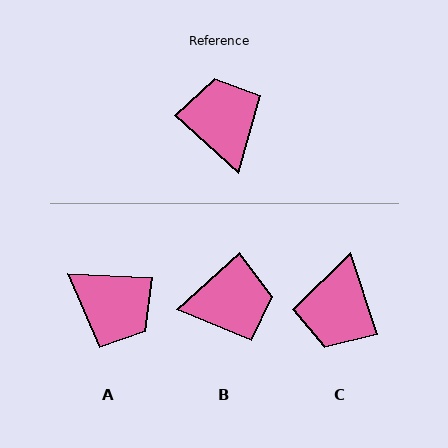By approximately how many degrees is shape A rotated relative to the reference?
Approximately 141 degrees clockwise.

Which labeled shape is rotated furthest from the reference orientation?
C, about 150 degrees away.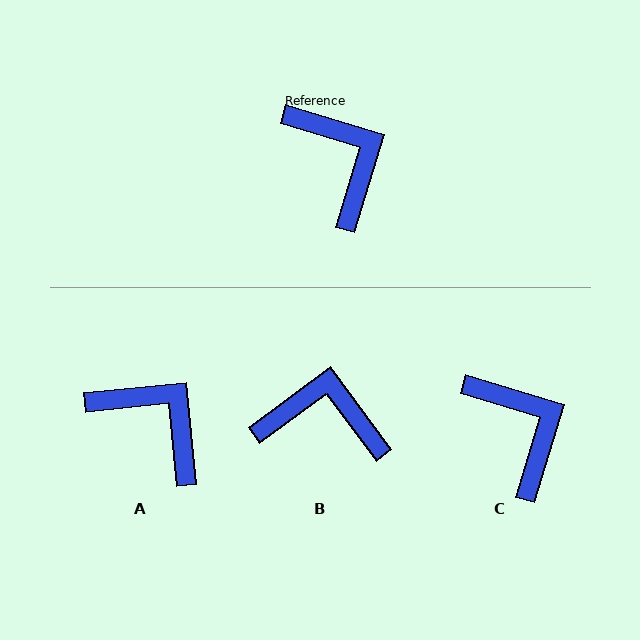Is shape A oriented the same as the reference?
No, it is off by about 23 degrees.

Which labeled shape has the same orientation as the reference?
C.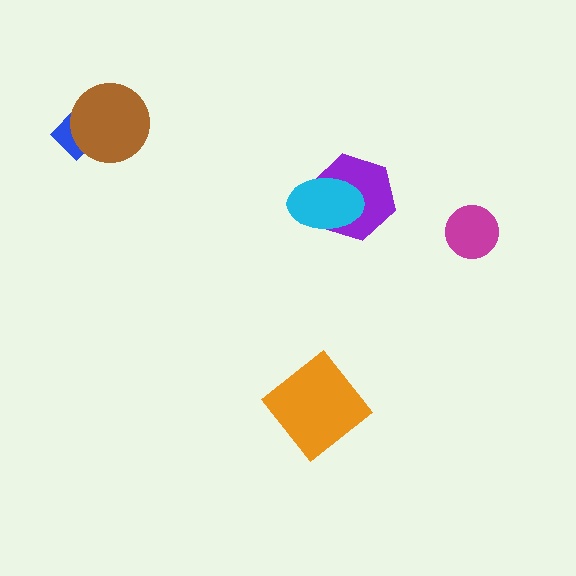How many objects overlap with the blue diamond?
1 object overlaps with the blue diamond.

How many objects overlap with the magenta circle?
0 objects overlap with the magenta circle.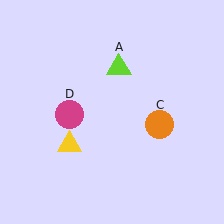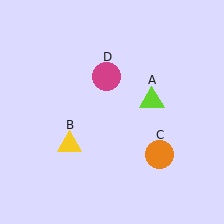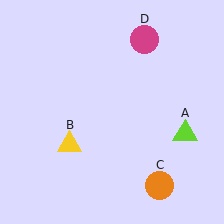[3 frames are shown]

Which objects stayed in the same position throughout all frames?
Yellow triangle (object B) remained stationary.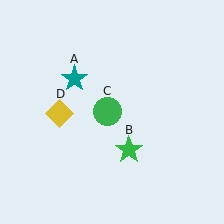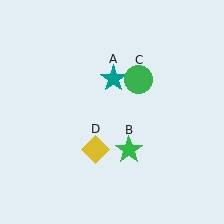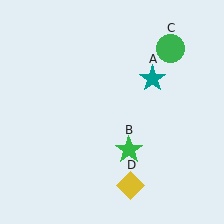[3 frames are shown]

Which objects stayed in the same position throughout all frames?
Green star (object B) remained stationary.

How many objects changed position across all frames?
3 objects changed position: teal star (object A), green circle (object C), yellow diamond (object D).